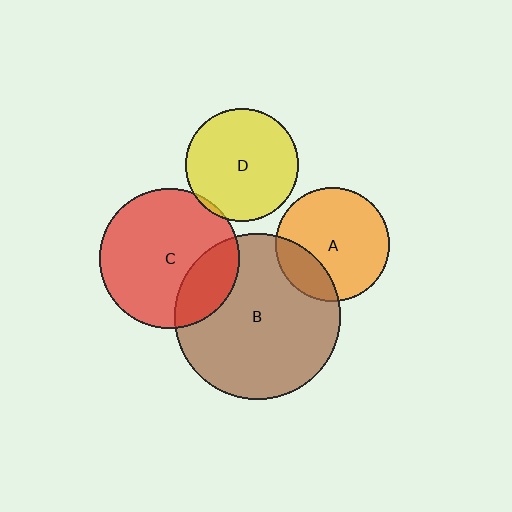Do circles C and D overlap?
Yes.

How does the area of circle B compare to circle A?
Approximately 2.1 times.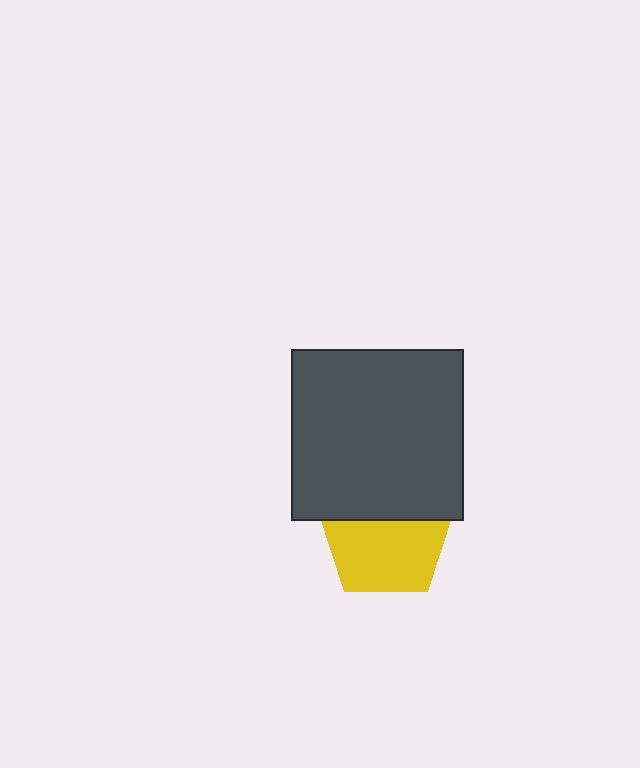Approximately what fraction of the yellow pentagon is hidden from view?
Roughly 39% of the yellow pentagon is hidden behind the dark gray square.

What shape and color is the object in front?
The object in front is a dark gray square.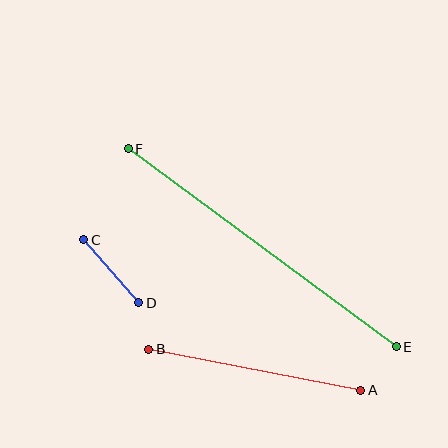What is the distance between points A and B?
The distance is approximately 216 pixels.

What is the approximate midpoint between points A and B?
The midpoint is at approximately (255, 370) pixels.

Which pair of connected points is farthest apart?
Points E and F are farthest apart.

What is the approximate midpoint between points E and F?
The midpoint is at approximately (262, 248) pixels.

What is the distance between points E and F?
The distance is approximately 333 pixels.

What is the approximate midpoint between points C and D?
The midpoint is at approximately (111, 271) pixels.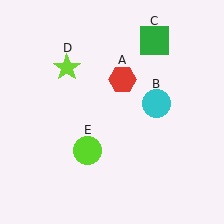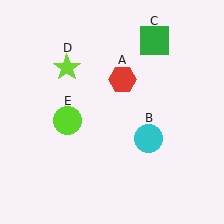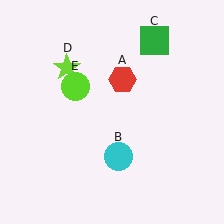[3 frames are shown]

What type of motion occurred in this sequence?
The cyan circle (object B), lime circle (object E) rotated clockwise around the center of the scene.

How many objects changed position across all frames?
2 objects changed position: cyan circle (object B), lime circle (object E).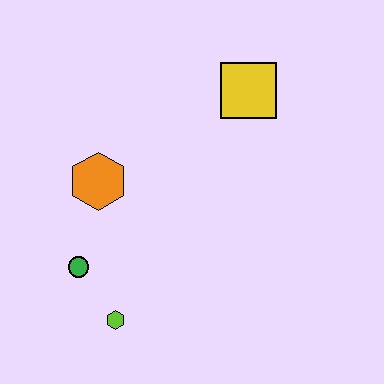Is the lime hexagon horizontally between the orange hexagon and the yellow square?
Yes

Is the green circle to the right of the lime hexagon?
No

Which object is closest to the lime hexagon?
The green circle is closest to the lime hexagon.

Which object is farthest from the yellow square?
The lime hexagon is farthest from the yellow square.